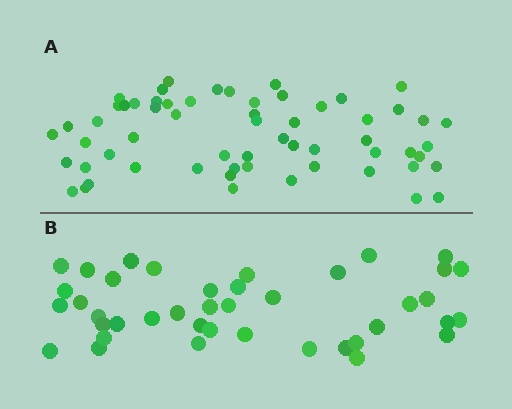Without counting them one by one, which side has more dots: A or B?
Region A (the top region) has more dots.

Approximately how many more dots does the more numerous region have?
Region A has approximately 20 more dots than region B.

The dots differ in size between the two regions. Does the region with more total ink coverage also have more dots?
No. Region B has more total ink coverage because its dots are larger, but region A actually contains more individual dots. Total area can be misleading — the number of items is what matters here.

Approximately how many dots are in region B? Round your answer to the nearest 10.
About 40 dots. (The exact count is 41, which rounds to 40.)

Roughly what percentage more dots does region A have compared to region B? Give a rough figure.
About 45% more.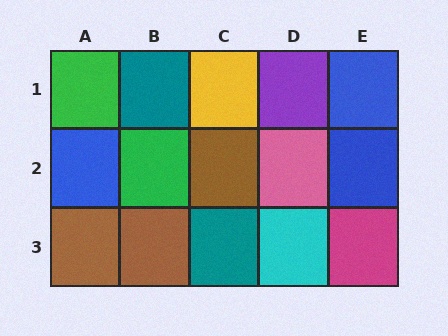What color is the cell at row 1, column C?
Yellow.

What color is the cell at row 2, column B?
Green.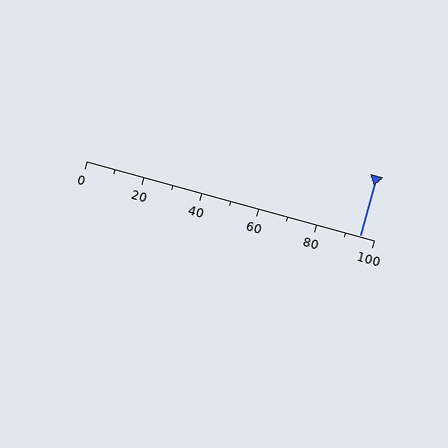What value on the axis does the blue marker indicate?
The marker indicates approximately 95.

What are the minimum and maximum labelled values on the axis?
The axis runs from 0 to 100.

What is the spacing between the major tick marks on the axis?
The major ticks are spaced 20 apart.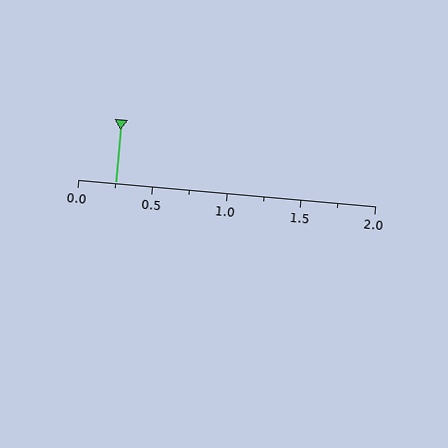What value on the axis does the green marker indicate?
The marker indicates approximately 0.25.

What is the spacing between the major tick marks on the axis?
The major ticks are spaced 0.5 apart.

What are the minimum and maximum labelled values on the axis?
The axis runs from 0.0 to 2.0.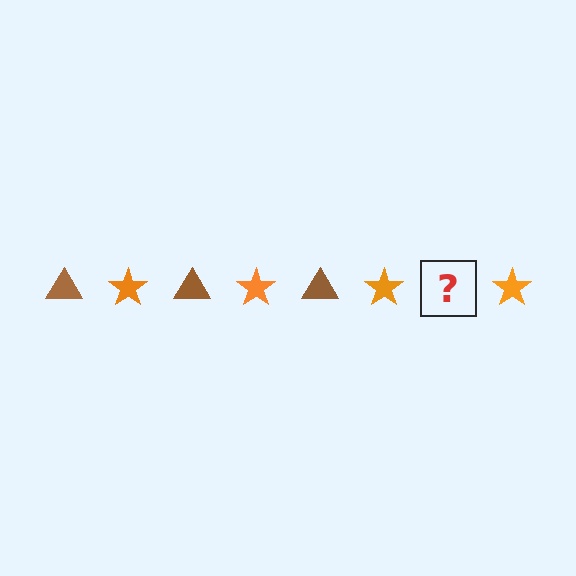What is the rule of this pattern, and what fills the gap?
The rule is that the pattern alternates between brown triangle and orange star. The gap should be filled with a brown triangle.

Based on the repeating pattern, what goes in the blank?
The blank should be a brown triangle.